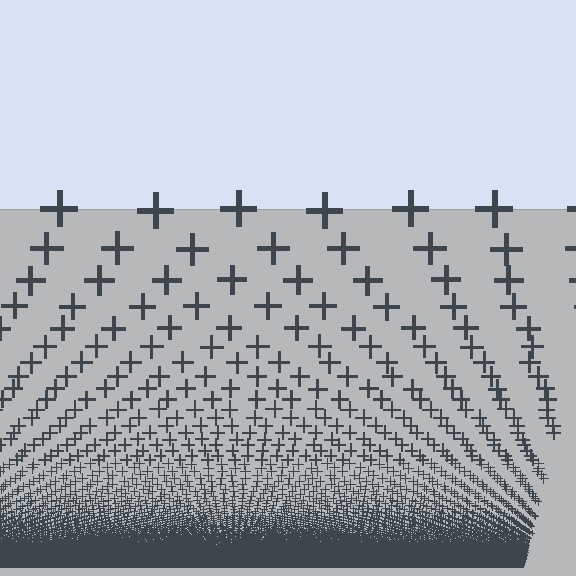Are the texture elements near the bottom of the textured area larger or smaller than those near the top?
Smaller. The gradient is inverted — elements near the bottom are smaller and denser.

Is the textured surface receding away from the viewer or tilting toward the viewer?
The surface appears to tilt toward the viewer. Texture elements get larger and sparser toward the top.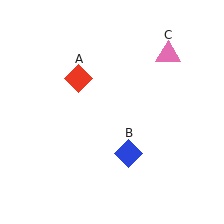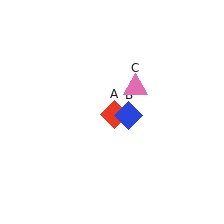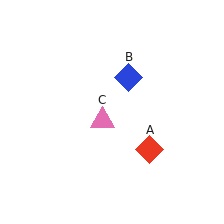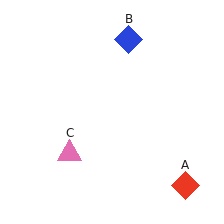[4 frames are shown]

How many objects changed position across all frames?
3 objects changed position: red diamond (object A), blue diamond (object B), pink triangle (object C).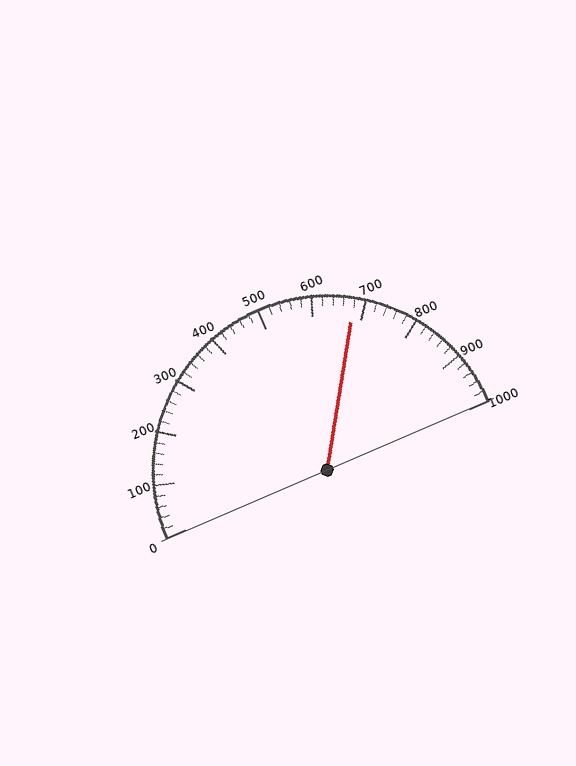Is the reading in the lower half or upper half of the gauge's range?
The reading is in the upper half of the range (0 to 1000).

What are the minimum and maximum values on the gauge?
The gauge ranges from 0 to 1000.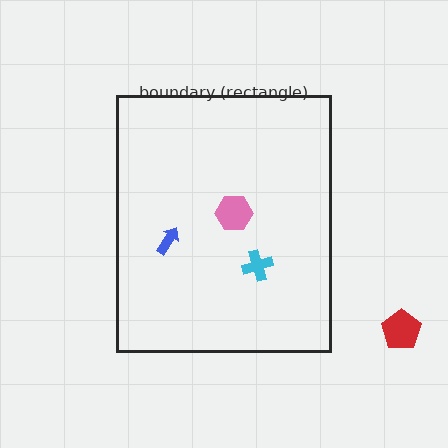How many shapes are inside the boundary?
3 inside, 1 outside.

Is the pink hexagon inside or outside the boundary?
Inside.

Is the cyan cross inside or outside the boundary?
Inside.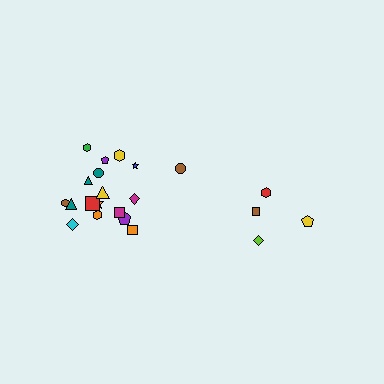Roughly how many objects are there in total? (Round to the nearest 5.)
Roughly 20 objects in total.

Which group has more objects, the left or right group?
The left group.